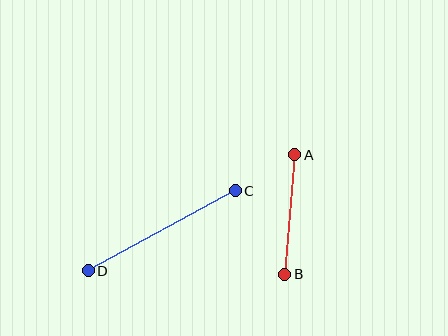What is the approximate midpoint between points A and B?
The midpoint is at approximately (290, 214) pixels.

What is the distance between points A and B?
The distance is approximately 120 pixels.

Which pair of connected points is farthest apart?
Points C and D are farthest apart.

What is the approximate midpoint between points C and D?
The midpoint is at approximately (162, 231) pixels.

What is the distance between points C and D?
The distance is approximately 167 pixels.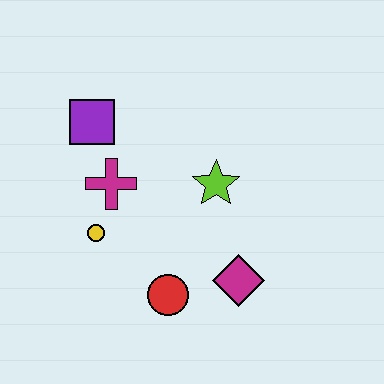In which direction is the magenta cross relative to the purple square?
The magenta cross is below the purple square.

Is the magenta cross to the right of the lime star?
No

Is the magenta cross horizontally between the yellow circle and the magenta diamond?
Yes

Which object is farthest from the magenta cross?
The magenta diamond is farthest from the magenta cross.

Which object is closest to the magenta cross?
The yellow circle is closest to the magenta cross.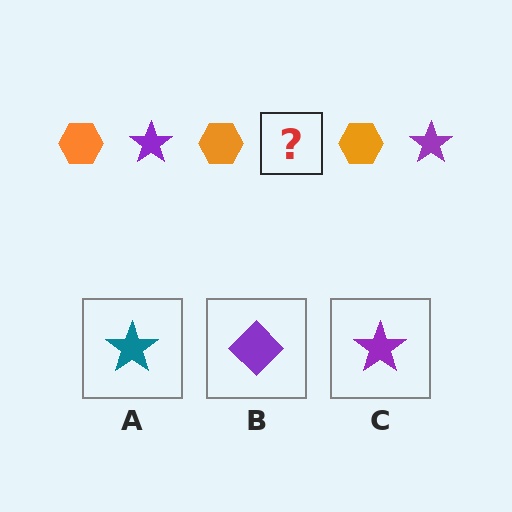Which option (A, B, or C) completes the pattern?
C.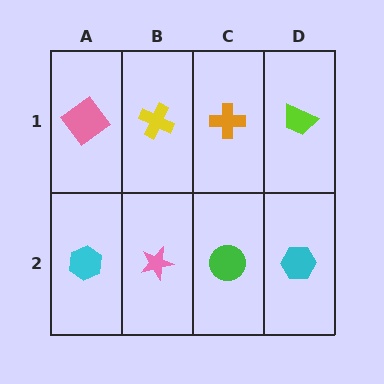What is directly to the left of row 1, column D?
An orange cross.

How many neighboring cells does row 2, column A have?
2.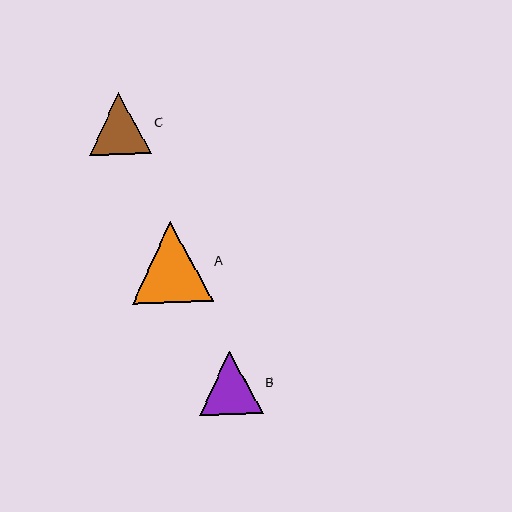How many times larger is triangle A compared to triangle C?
Triangle A is approximately 1.3 times the size of triangle C.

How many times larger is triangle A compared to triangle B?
Triangle A is approximately 1.3 times the size of triangle B.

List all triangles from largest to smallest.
From largest to smallest: A, B, C.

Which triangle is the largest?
Triangle A is the largest with a size of approximately 81 pixels.